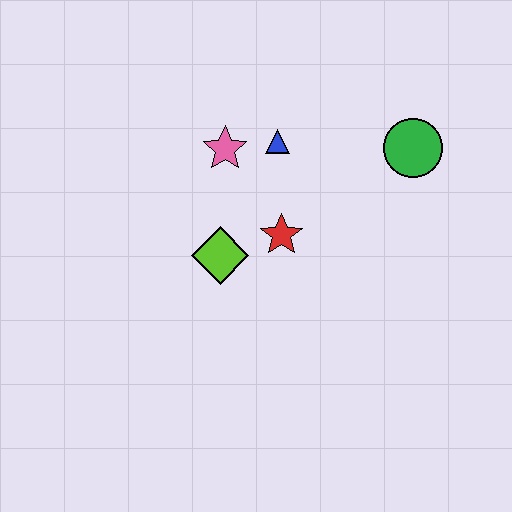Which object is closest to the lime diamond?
The red star is closest to the lime diamond.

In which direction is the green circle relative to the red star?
The green circle is to the right of the red star.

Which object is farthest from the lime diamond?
The green circle is farthest from the lime diamond.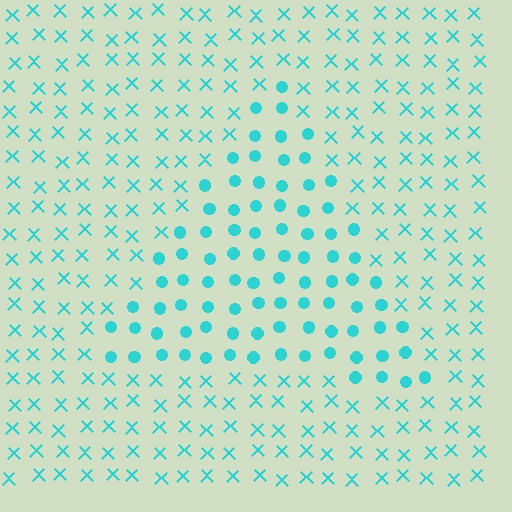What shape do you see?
I see a triangle.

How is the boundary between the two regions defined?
The boundary is defined by a change in element shape: circles inside vs. X marks outside. All elements share the same color and spacing.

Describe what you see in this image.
The image is filled with small cyan elements arranged in a uniform grid. A triangle-shaped region contains circles, while the surrounding area contains X marks. The boundary is defined purely by the change in element shape.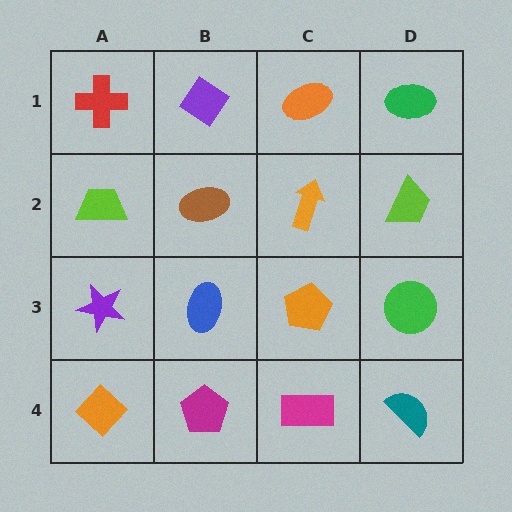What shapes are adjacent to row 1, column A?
A lime trapezoid (row 2, column A), a purple diamond (row 1, column B).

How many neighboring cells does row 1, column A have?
2.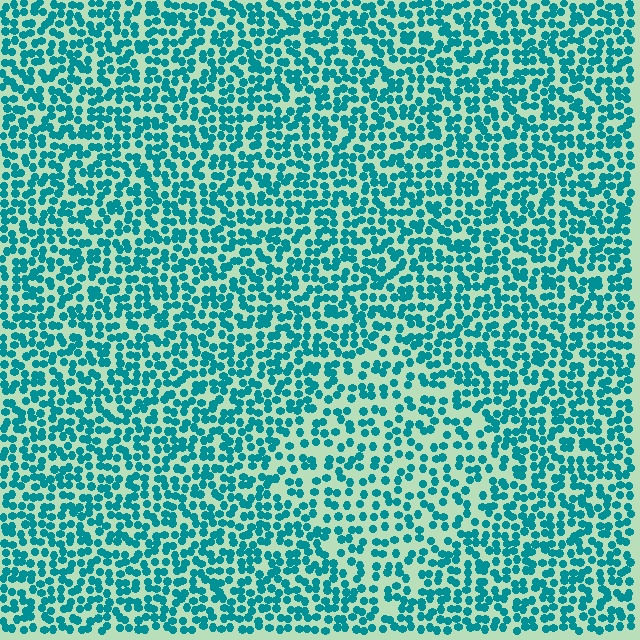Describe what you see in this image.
The image contains small teal elements arranged at two different densities. A diamond-shaped region is visible where the elements are less densely packed than the surrounding area.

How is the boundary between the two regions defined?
The boundary is defined by a change in element density (approximately 1.6x ratio). All elements are the same color, size, and shape.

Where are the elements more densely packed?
The elements are more densely packed outside the diamond boundary.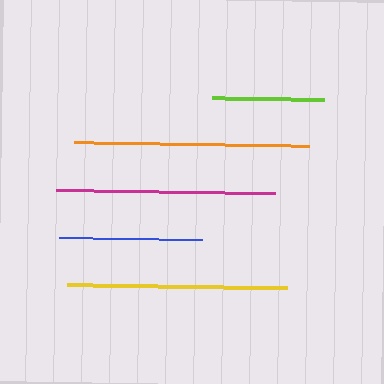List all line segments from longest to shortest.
From longest to shortest: orange, yellow, magenta, blue, lime.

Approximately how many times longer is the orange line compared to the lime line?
The orange line is approximately 2.1 times the length of the lime line.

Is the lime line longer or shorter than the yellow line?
The yellow line is longer than the lime line.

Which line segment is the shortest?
The lime line is the shortest at approximately 112 pixels.